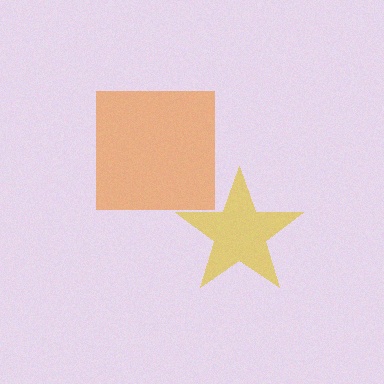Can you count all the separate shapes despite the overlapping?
Yes, there are 2 separate shapes.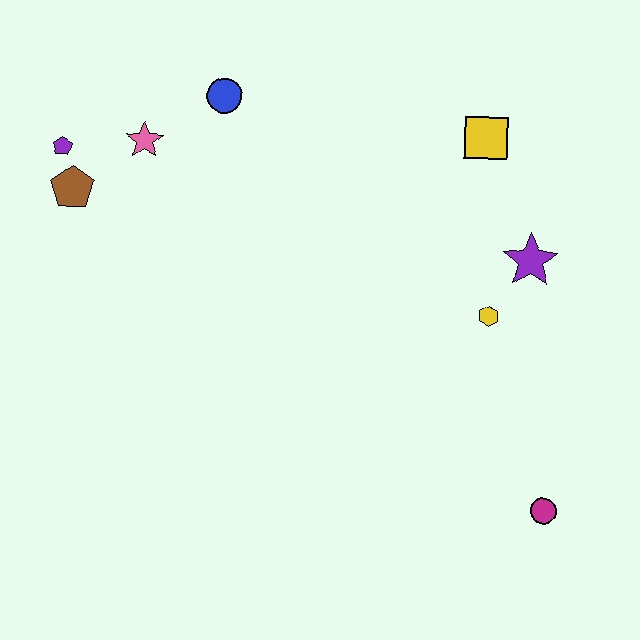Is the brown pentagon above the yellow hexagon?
Yes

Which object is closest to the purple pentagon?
The brown pentagon is closest to the purple pentagon.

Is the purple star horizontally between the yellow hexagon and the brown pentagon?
No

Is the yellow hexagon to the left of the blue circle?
No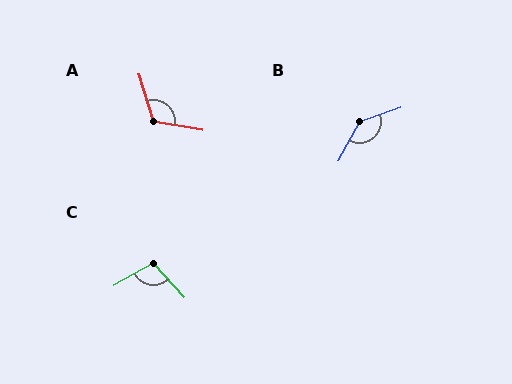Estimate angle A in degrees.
Approximately 116 degrees.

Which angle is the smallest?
C, at approximately 103 degrees.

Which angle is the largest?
B, at approximately 138 degrees.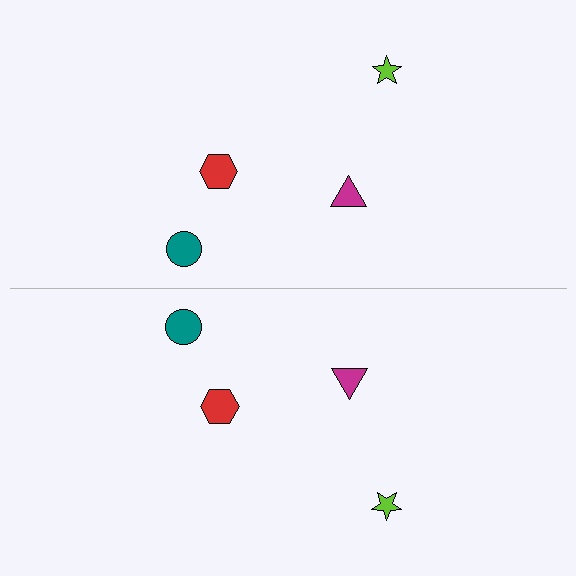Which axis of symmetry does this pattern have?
The pattern has a horizontal axis of symmetry running through the center of the image.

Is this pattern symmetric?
Yes, this pattern has bilateral (reflection) symmetry.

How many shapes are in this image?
There are 8 shapes in this image.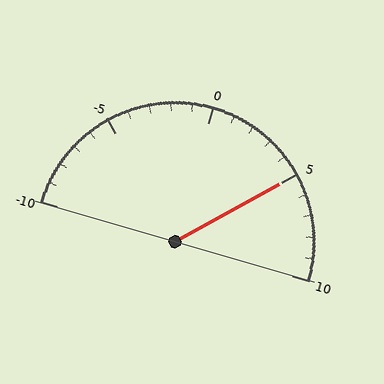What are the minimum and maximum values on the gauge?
The gauge ranges from -10 to 10.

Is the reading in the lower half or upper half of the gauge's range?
The reading is in the upper half of the range (-10 to 10).